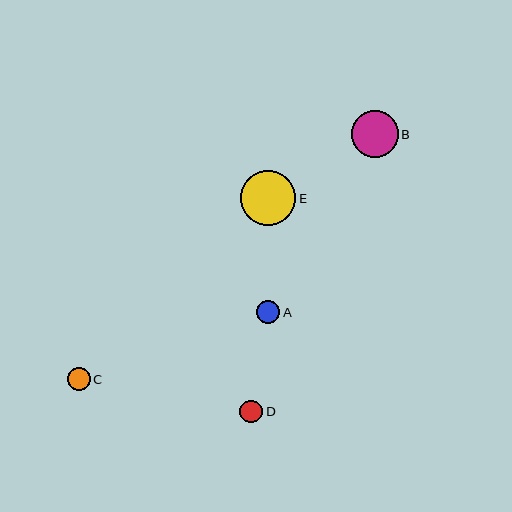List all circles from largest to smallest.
From largest to smallest: E, B, C, A, D.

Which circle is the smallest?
Circle D is the smallest with a size of approximately 23 pixels.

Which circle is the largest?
Circle E is the largest with a size of approximately 55 pixels.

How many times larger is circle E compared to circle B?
Circle E is approximately 1.2 times the size of circle B.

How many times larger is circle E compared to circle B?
Circle E is approximately 1.2 times the size of circle B.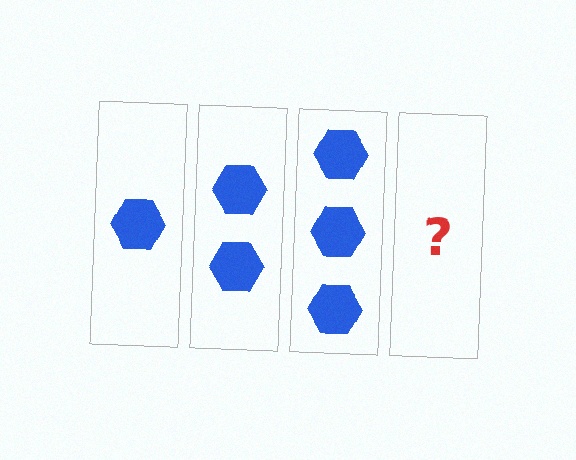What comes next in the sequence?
The next element should be 4 hexagons.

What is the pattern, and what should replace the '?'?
The pattern is that each step adds one more hexagon. The '?' should be 4 hexagons.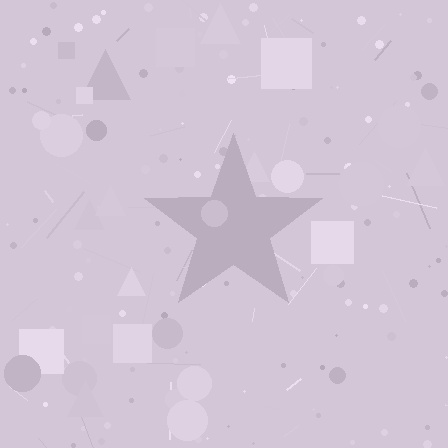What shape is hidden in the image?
A star is hidden in the image.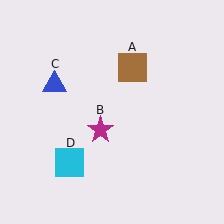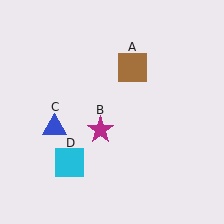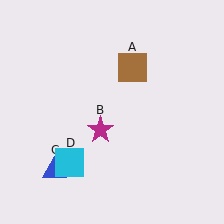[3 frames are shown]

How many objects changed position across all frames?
1 object changed position: blue triangle (object C).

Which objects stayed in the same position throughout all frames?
Brown square (object A) and magenta star (object B) and cyan square (object D) remained stationary.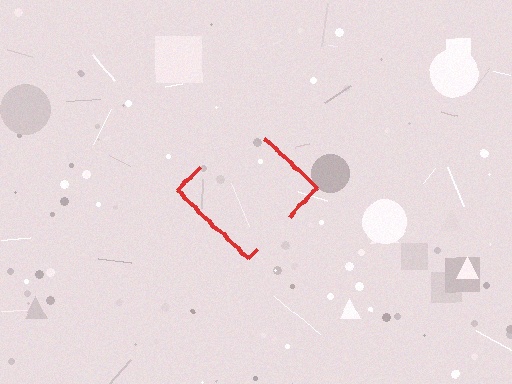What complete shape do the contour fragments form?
The contour fragments form a diamond.